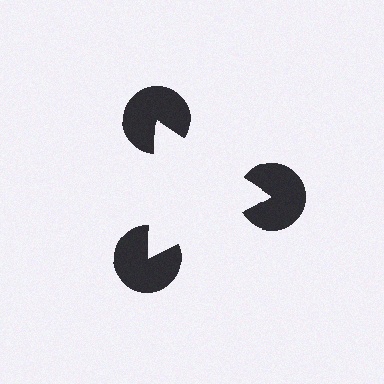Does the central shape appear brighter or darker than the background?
It typically appears slightly brighter than the background, even though no actual brightness change is drawn.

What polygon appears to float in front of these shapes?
An illusory triangle — its edges are inferred from the aligned wedge cuts in the pac-man discs, not physically drawn.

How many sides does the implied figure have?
3 sides.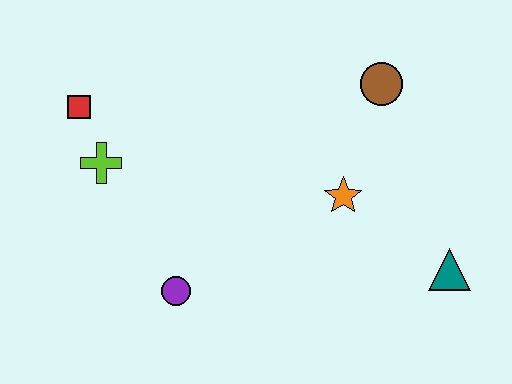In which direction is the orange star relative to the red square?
The orange star is to the right of the red square.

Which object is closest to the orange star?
The brown circle is closest to the orange star.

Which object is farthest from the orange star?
The red square is farthest from the orange star.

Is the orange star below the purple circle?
No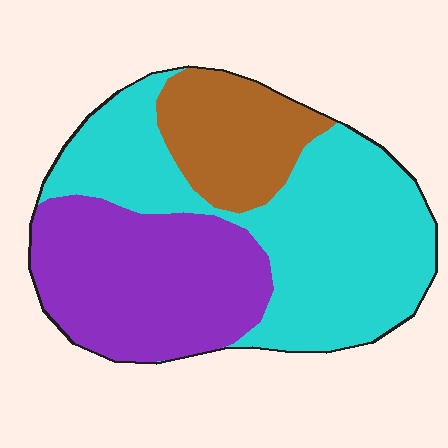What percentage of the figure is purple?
Purple takes up between a quarter and a half of the figure.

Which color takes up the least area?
Brown, at roughly 20%.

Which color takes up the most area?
Cyan, at roughly 50%.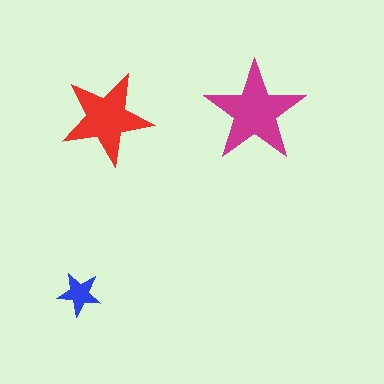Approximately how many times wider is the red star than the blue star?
About 2 times wider.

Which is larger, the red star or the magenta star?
The magenta one.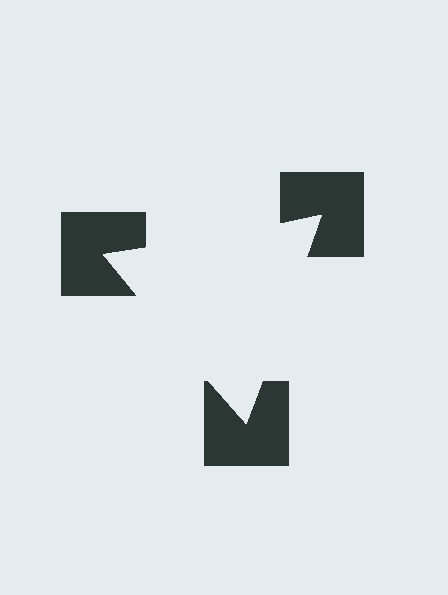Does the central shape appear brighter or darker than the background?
It typically appears slightly brighter than the background, even though no actual brightness change is drawn.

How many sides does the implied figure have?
3 sides.